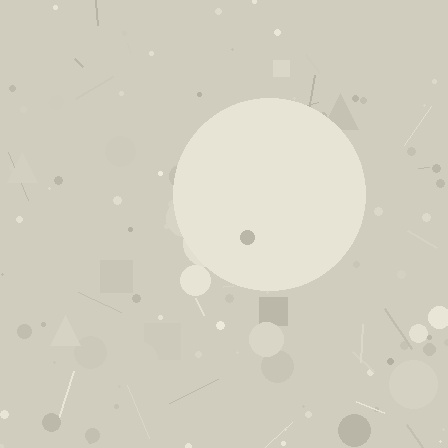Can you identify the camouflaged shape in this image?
The camouflaged shape is a circle.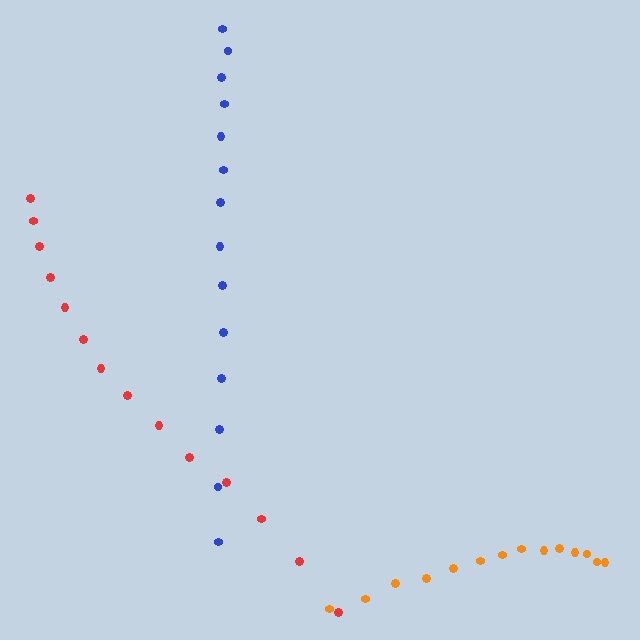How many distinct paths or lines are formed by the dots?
There are 3 distinct paths.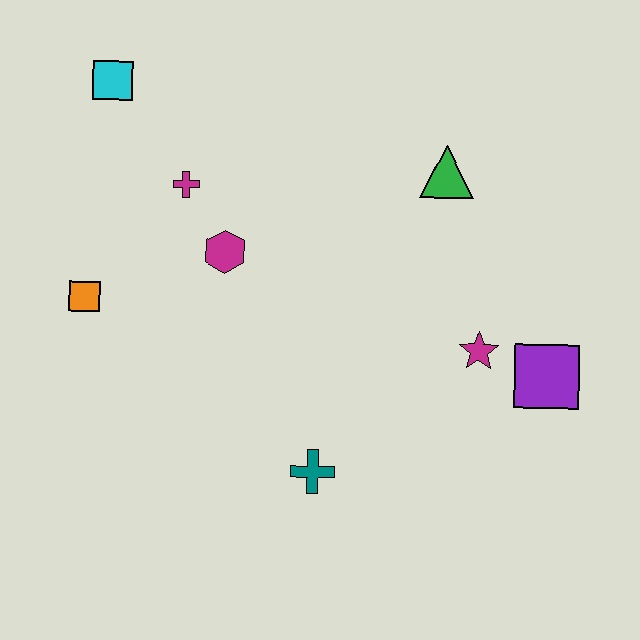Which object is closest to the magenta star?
The purple square is closest to the magenta star.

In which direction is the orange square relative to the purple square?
The orange square is to the left of the purple square.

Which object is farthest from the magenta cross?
The purple square is farthest from the magenta cross.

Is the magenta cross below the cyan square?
Yes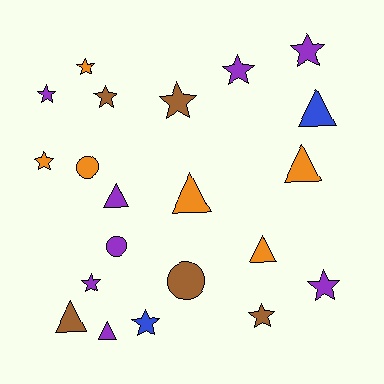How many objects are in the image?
There are 21 objects.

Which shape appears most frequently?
Star, with 11 objects.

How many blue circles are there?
There are no blue circles.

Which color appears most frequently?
Purple, with 8 objects.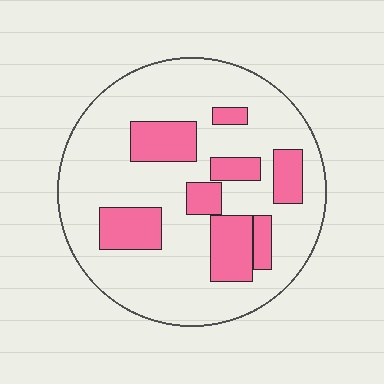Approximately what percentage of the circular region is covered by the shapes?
Approximately 25%.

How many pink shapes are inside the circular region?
8.